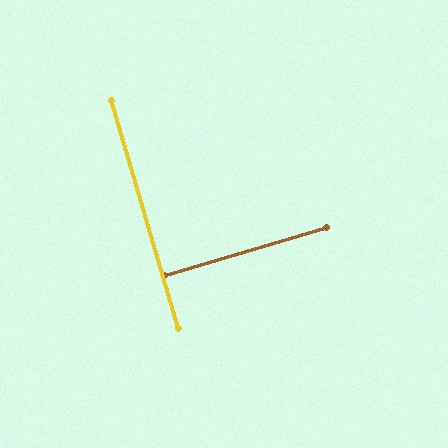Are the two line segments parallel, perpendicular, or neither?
Perpendicular — they meet at approximately 89°.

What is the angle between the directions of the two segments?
Approximately 89 degrees.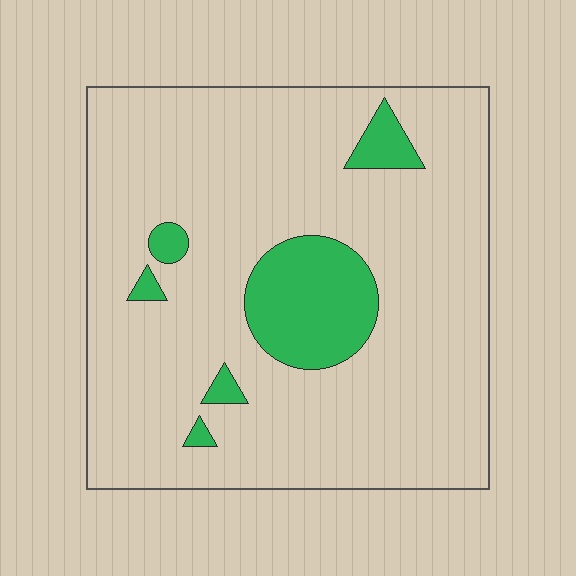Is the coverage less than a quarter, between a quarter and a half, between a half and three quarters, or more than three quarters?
Less than a quarter.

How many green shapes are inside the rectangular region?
6.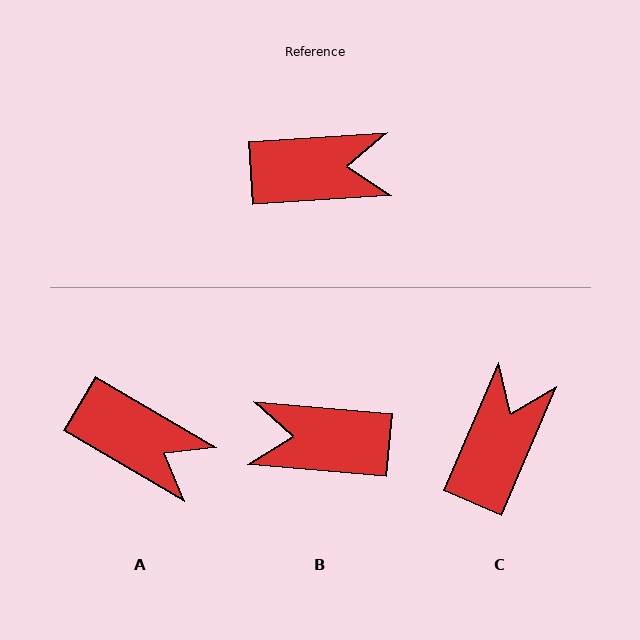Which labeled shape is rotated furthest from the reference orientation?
B, about 171 degrees away.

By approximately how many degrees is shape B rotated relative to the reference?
Approximately 171 degrees counter-clockwise.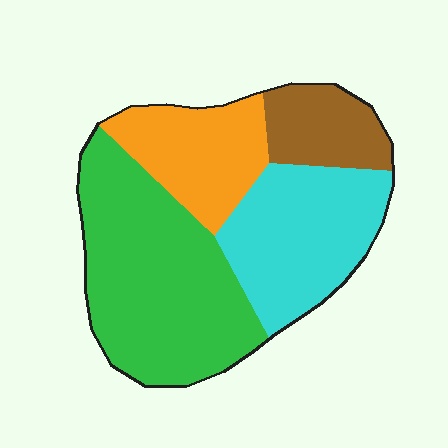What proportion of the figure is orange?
Orange takes up about one fifth (1/5) of the figure.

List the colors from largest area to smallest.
From largest to smallest: green, cyan, orange, brown.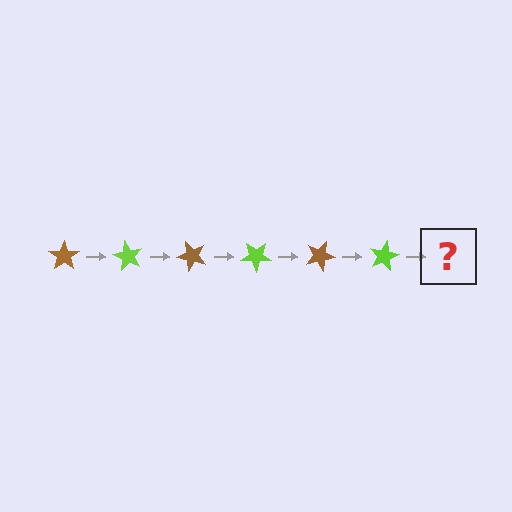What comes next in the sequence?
The next element should be a brown star, rotated 360 degrees from the start.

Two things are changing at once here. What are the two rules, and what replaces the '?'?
The two rules are that it rotates 60 degrees each step and the color cycles through brown and lime. The '?' should be a brown star, rotated 360 degrees from the start.